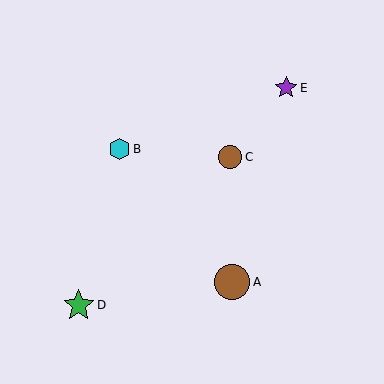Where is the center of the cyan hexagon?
The center of the cyan hexagon is at (119, 149).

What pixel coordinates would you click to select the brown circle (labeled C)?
Click at (230, 157) to select the brown circle C.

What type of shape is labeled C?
Shape C is a brown circle.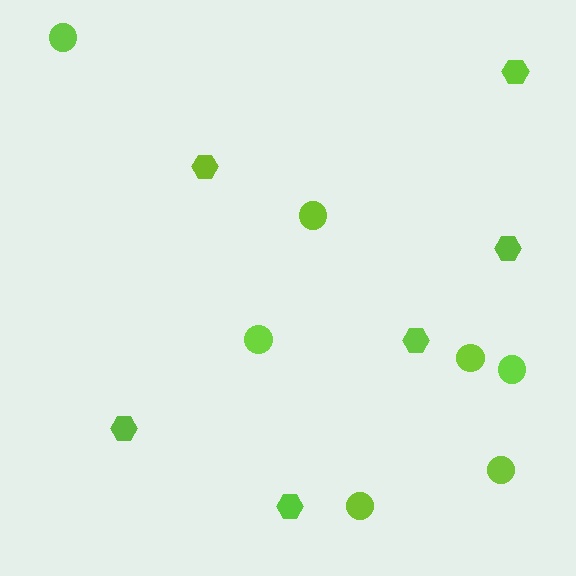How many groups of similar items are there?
There are 2 groups: one group of hexagons (6) and one group of circles (7).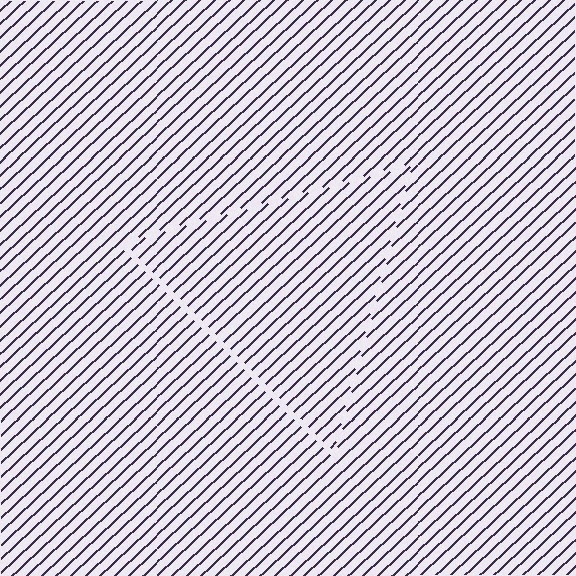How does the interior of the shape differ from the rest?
The interior of the shape contains the same grating, shifted by half a period — the contour is defined by the phase discontinuity where line-ends from the inner and outer gratings abut.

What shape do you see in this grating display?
An illusory triangle. The interior of the shape contains the same grating, shifted by half a period — the contour is defined by the phase discontinuity where line-ends from the inner and outer gratings abut.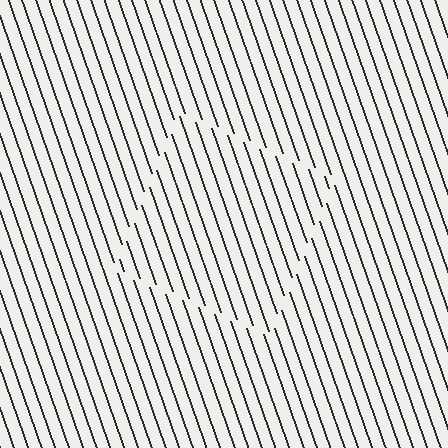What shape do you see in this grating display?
An illusory square. The interior of the shape contains the same grating, shifted by half a period — the contour is defined by the phase discontinuity where line-ends from the inner and outer gratings abut.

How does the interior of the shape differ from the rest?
The interior of the shape contains the same grating, shifted by half a period — the contour is defined by the phase discontinuity where line-ends from the inner and outer gratings abut.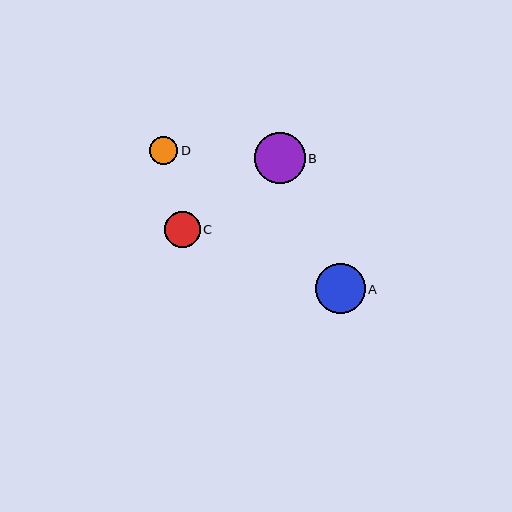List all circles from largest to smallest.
From largest to smallest: B, A, C, D.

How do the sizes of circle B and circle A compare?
Circle B and circle A are approximately the same size.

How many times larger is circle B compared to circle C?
Circle B is approximately 1.4 times the size of circle C.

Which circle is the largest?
Circle B is the largest with a size of approximately 51 pixels.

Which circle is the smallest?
Circle D is the smallest with a size of approximately 28 pixels.